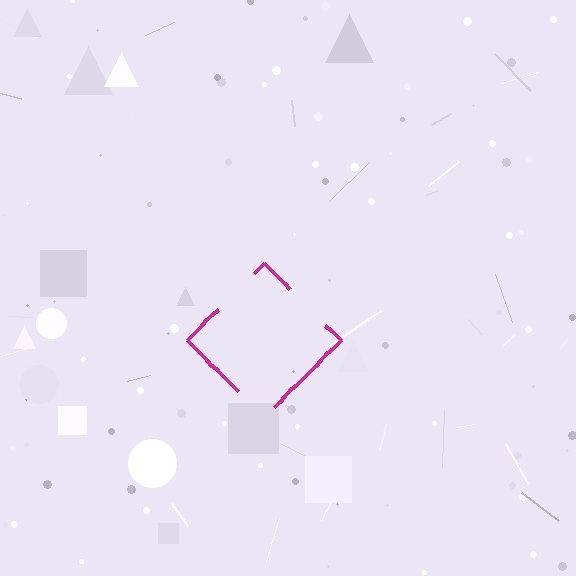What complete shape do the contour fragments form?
The contour fragments form a diamond.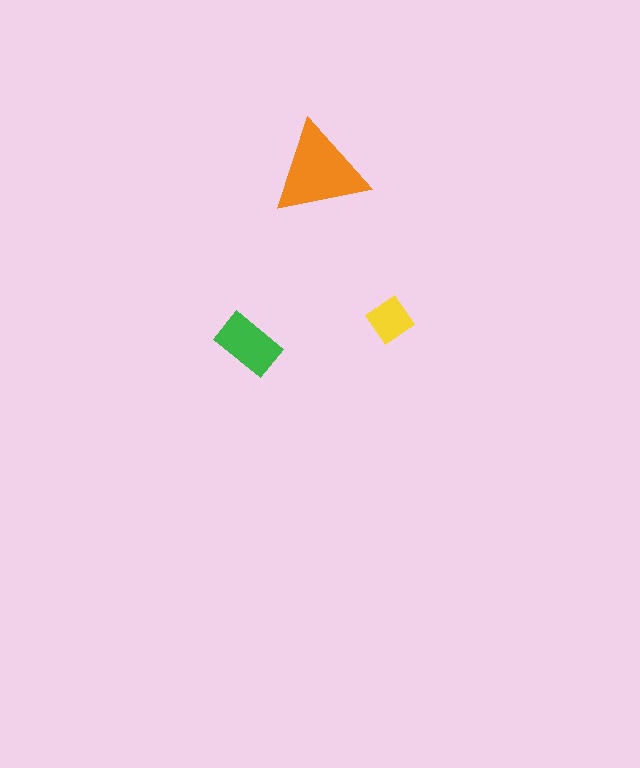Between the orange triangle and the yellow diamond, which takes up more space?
The orange triangle.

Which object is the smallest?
The yellow diamond.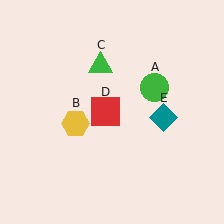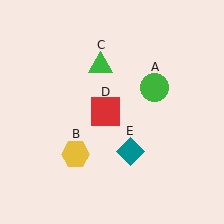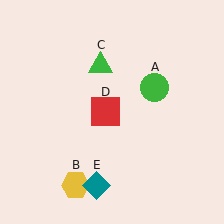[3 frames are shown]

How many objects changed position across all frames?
2 objects changed position: yellow hexagon (object B), teal diamond (object E).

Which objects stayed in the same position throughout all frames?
Green circle (object A) and green triangle (object C) and red square (object D) remained stationary.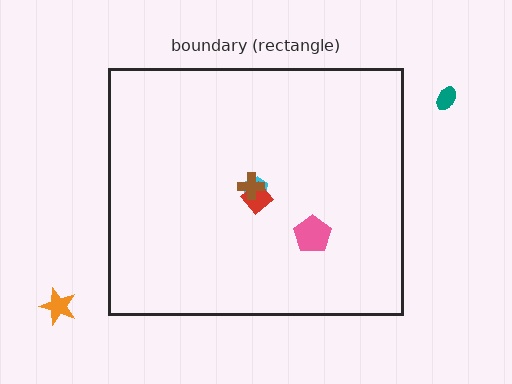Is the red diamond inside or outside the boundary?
Inside.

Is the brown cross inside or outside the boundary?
Inside.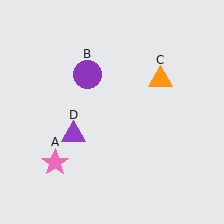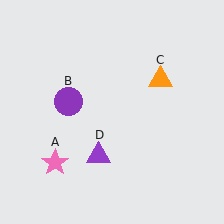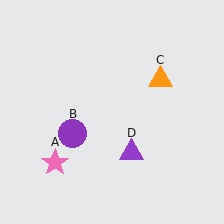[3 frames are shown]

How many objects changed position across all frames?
2 objects changed position: purple circle (object B), purple triangle (object D).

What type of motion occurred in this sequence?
The purple circle (object B), purple triangle (object D) rotated counterclockwise around the center of the scene.